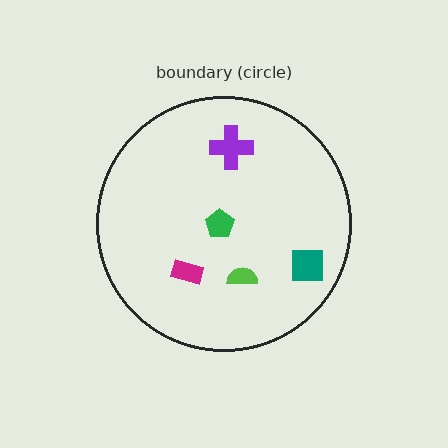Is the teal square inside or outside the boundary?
Inside.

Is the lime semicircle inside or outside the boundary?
Inside.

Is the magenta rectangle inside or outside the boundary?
Inside.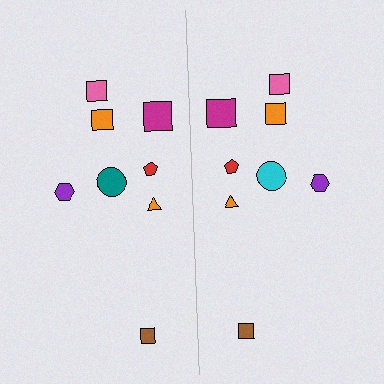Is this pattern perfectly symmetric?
No, the pattern is not perfectly symmetric. The cyan circle on the right side breaks the symmetry — its mirror counterpart is teal.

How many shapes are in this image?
There are 16 shapes in this image.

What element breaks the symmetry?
The cyan circle on the right side breaks the symmetry — its mirror counterpart is teal.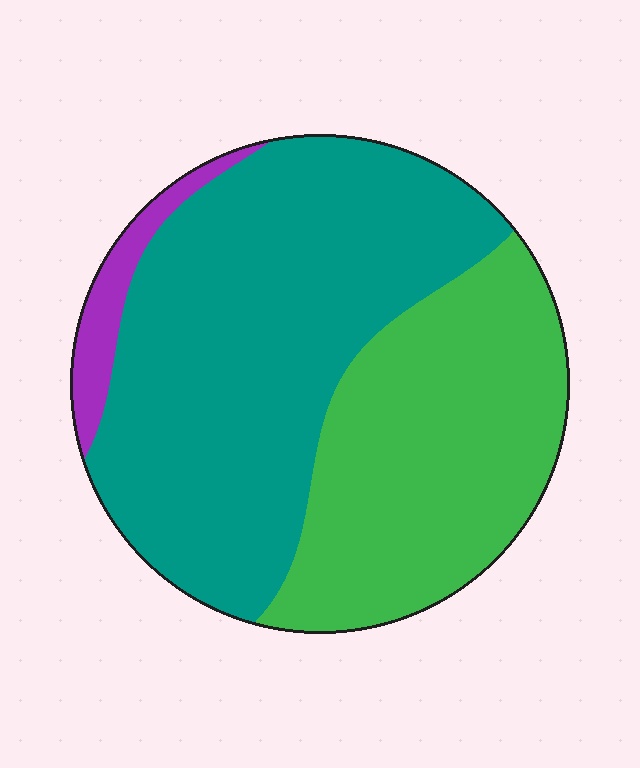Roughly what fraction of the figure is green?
Green covers about 40% of the figure.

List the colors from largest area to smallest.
From largest to smallest: teal, green, purple.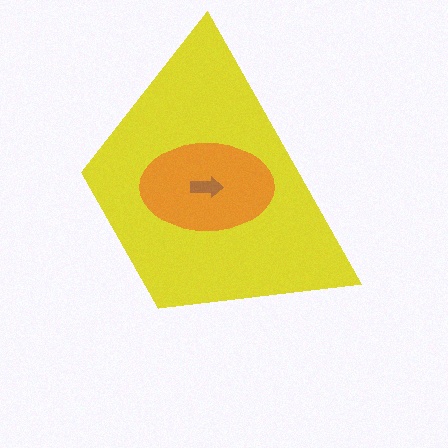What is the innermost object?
The brown arrow.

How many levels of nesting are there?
3.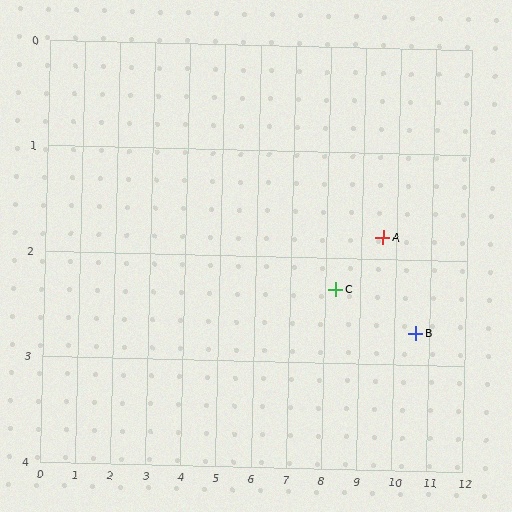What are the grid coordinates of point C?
Point C is at approximately (8.3, 2.3).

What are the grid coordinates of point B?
Point B is at approximately (10.6, 2.7).